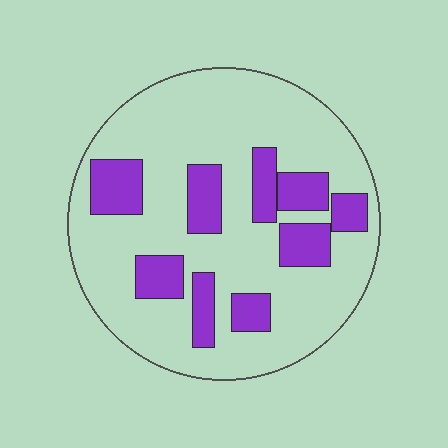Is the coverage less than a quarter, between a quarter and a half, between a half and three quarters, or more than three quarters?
Less than a quarter.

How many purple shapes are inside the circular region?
9.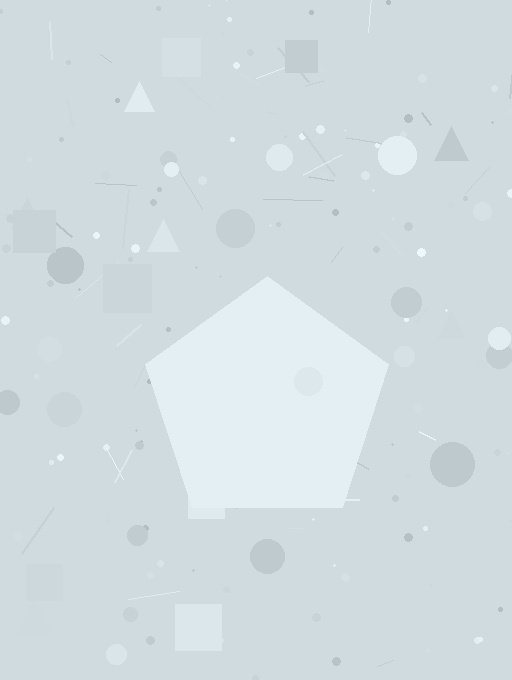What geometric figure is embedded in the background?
A pentagon is embedded in the background.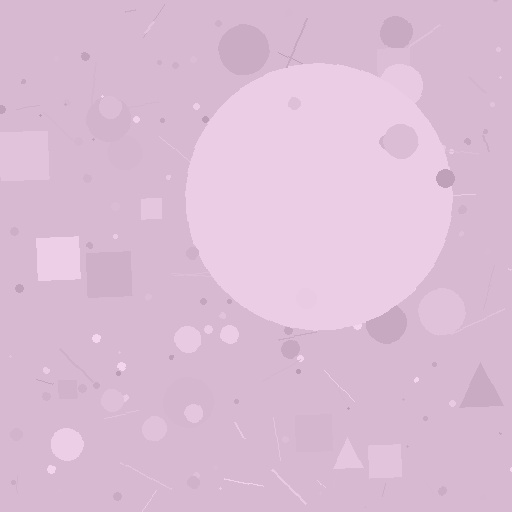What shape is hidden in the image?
A circle is hidden in the image.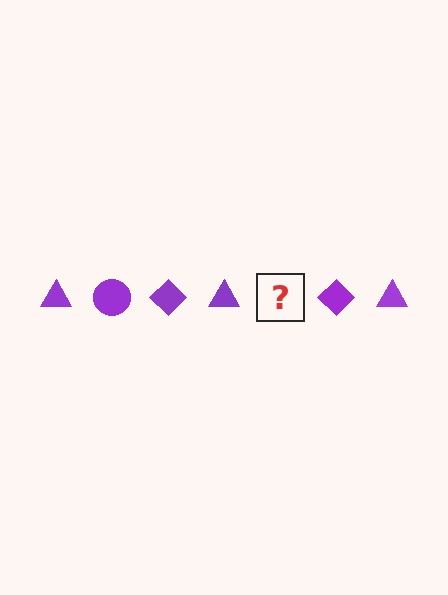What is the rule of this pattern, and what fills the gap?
The rule is that the pattern cycles through triangle, circle, diamond shapes in purple. The gap should be filled with a purple circle.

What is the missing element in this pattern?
The missing element is a purple circle.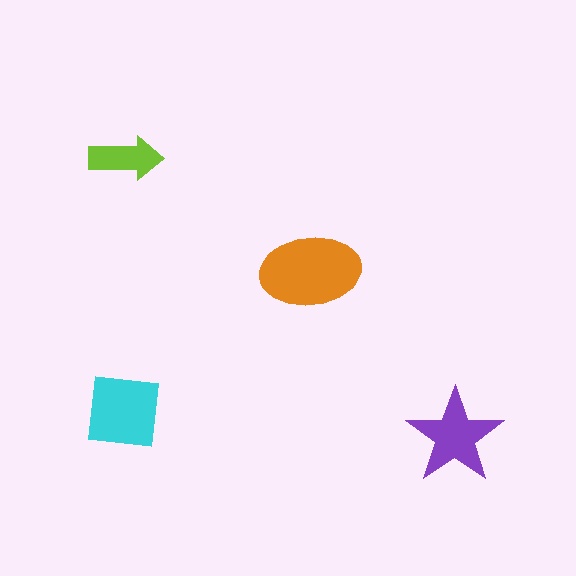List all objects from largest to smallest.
The orange ellipse, the cyan square, the purple star, the lime arrow.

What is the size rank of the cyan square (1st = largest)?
2nd.